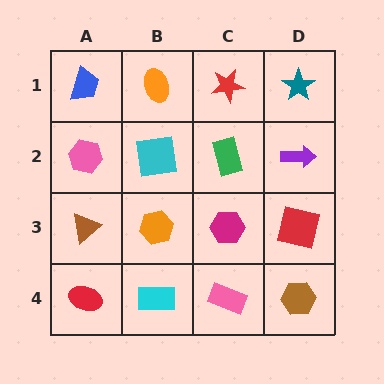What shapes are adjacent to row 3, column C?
A green rectangle (row 2, column C), a pink rectangle (row 4, column C), an orange hexagon (row 3, column B), a red square (row 3, column D).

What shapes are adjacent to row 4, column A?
A brown triangle (row 3, column A), a cyan rectangle (row 4, column B).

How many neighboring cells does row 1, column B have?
3.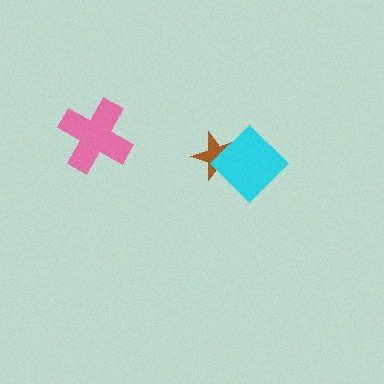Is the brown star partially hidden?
Yes, it is partially covered by another shape.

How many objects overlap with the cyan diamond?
1 object overlaps with the cyan diamond.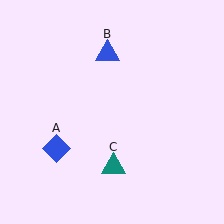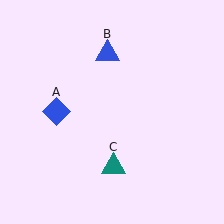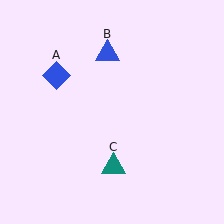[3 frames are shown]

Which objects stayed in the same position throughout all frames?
Blue triangle (object B) and teal triangle (object C) remained stationary.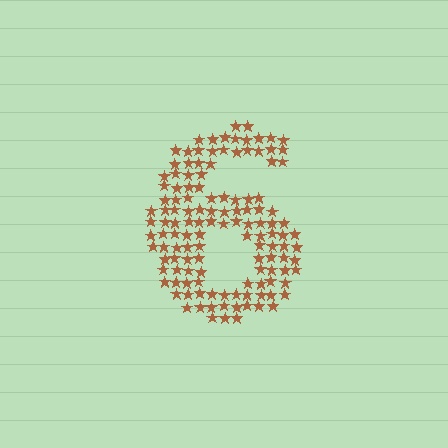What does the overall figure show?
The overall figure shows the digit 6.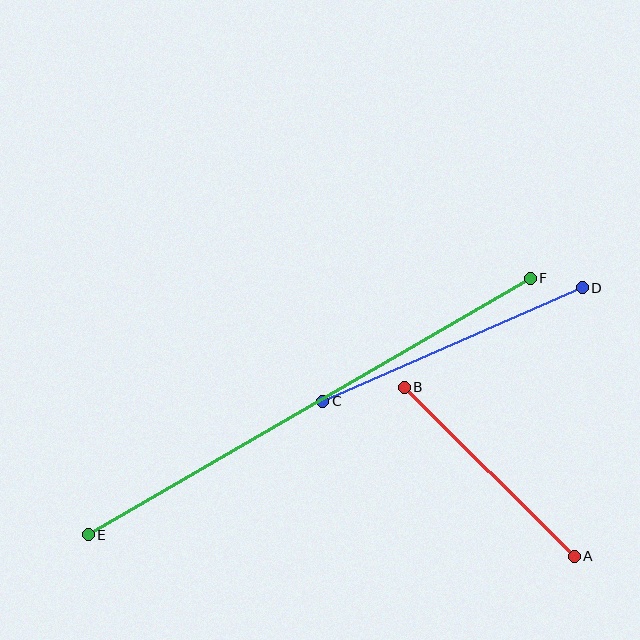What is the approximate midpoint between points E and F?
The midpoint is at approximately (309, 407) pixels.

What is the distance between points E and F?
The distance is approximately 511 pixels.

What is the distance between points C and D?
The distance is approximately 283 pixels.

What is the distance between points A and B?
The distance is approximately 240 pixels.